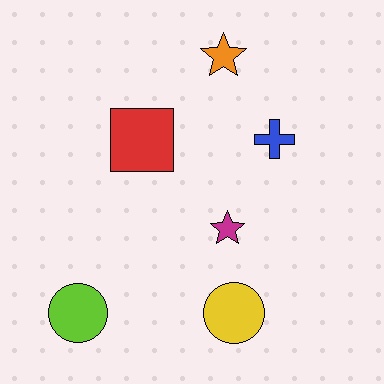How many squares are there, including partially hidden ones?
There is 1 square.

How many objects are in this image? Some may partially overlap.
There are 6 objects.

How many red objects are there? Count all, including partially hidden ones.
There is 1 red object.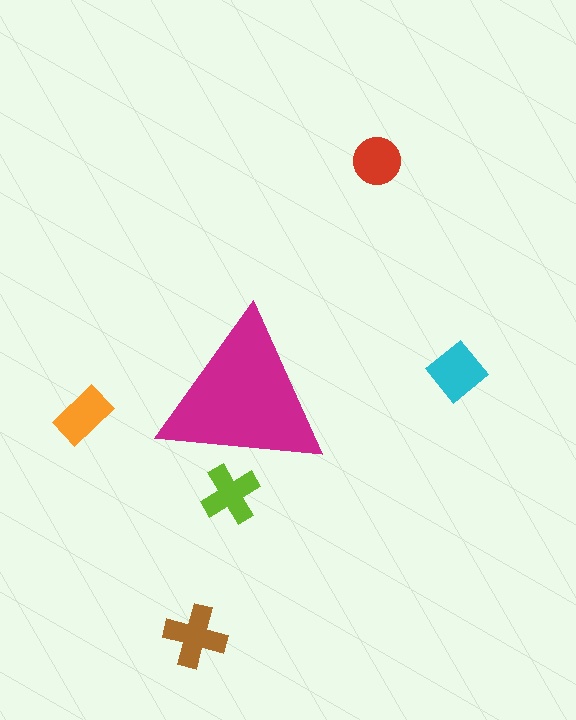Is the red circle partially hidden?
No, the red circle is fully visible.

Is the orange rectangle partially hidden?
No, the orange rectangle is fully visible.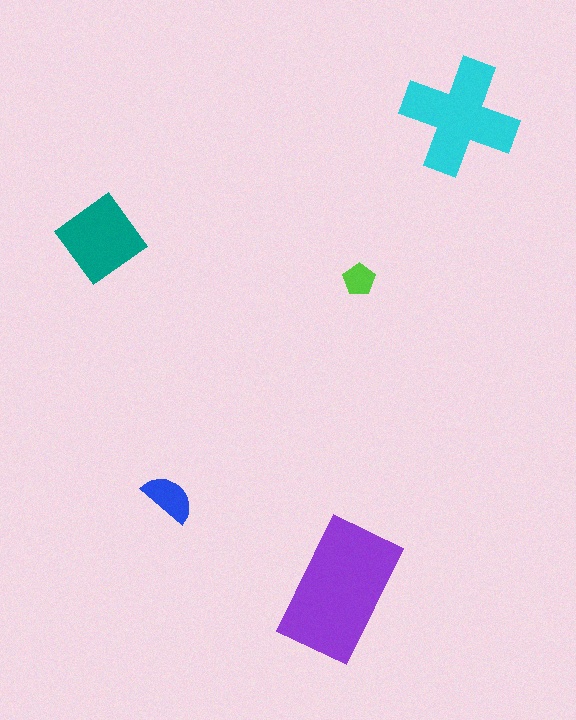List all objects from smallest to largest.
The lime pentagon, the blue semicircle, the teal diamond, the cyan cross, the purple rectangle.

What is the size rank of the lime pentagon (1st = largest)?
5th.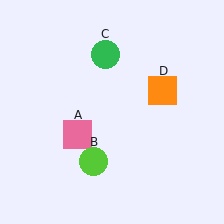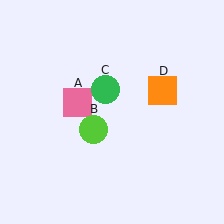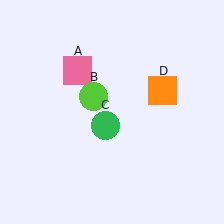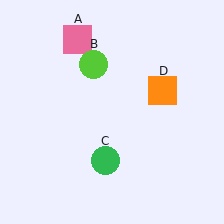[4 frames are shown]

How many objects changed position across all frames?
3 objects changed position: pink square (object A), lime circle (object B), green circle (object C).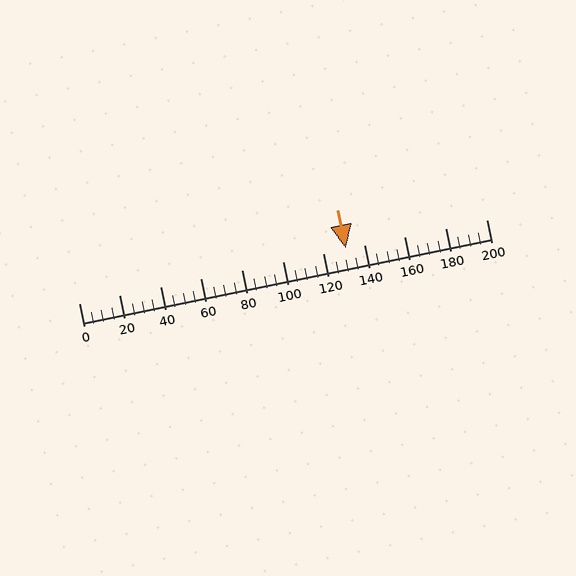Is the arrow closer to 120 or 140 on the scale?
The arrow is closer to 140.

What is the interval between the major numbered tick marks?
The major tick marks are spaced 20 units apart.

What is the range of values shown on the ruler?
The ruler shows values from 0 to 200.